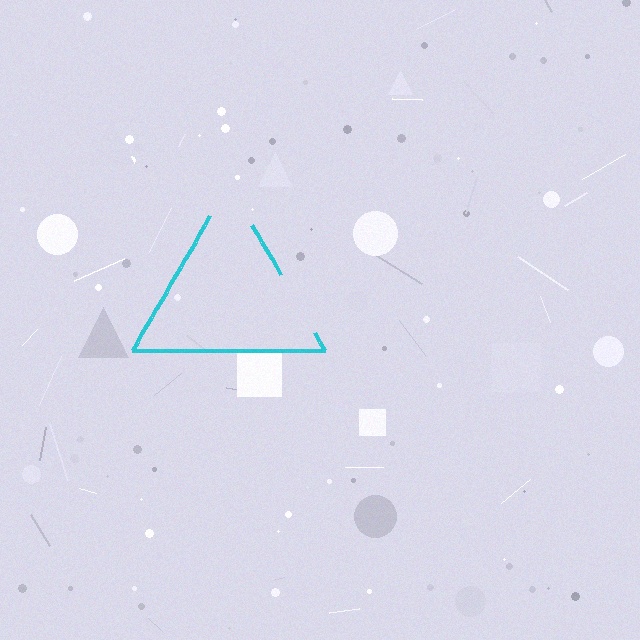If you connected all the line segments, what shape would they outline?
They would outline a triangle.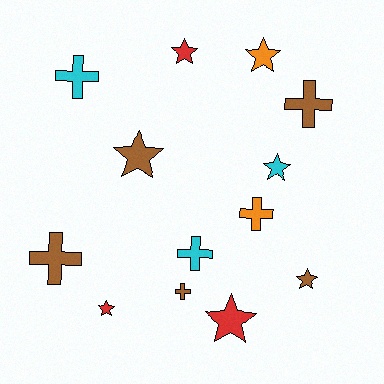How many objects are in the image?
There are 13 objects.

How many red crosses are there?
There are no red crosses.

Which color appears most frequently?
Brown, with 5 objects.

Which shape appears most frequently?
Star, with 7 objects.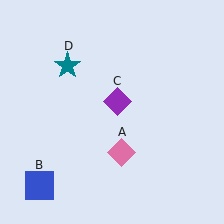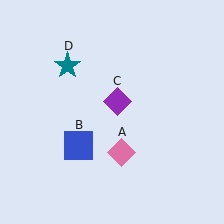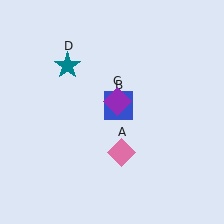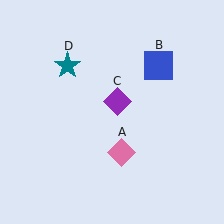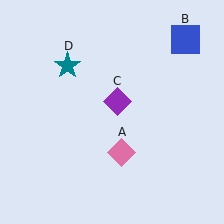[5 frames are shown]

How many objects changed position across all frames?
1 object changed position: blue square (object B).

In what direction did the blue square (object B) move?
The blue square (object B) moved up and to the right.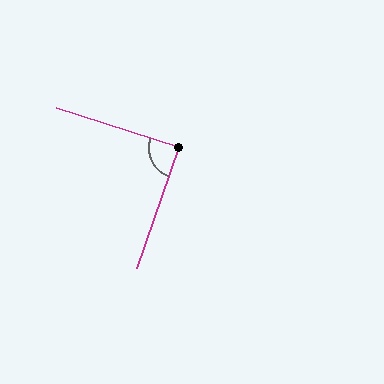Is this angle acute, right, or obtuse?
It is approximately a right angle.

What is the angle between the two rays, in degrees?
Approximately 89 degrees.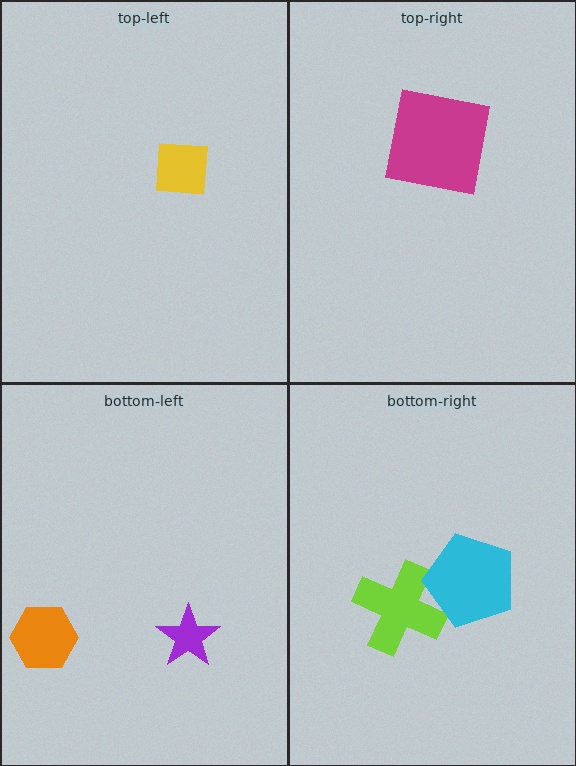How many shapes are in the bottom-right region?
2.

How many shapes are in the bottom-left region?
2.